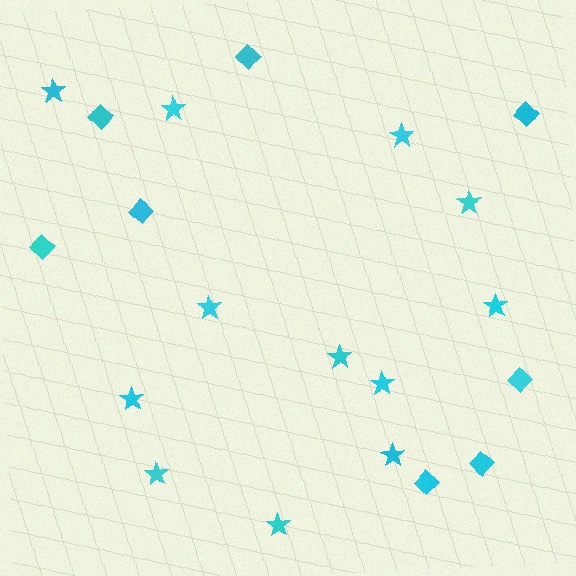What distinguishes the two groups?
There are 2 groups: one group of diamonds (8) and one group of stars (12).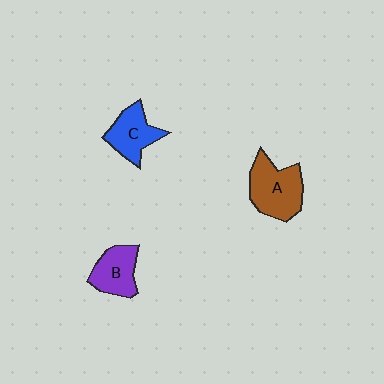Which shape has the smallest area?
Shape B (purple).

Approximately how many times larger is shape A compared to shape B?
Approximately 1.4 times.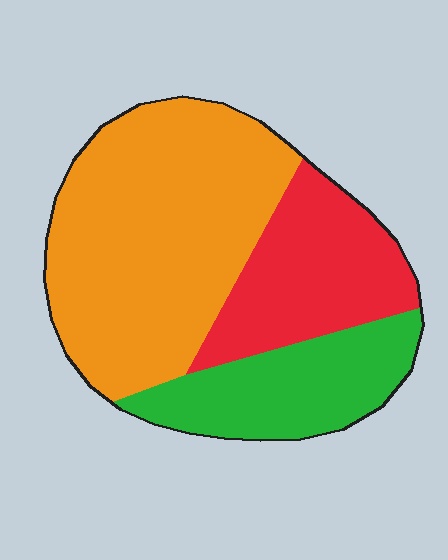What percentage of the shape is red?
Red covers about 25% of the shape.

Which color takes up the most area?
Orange, at roughly 55%.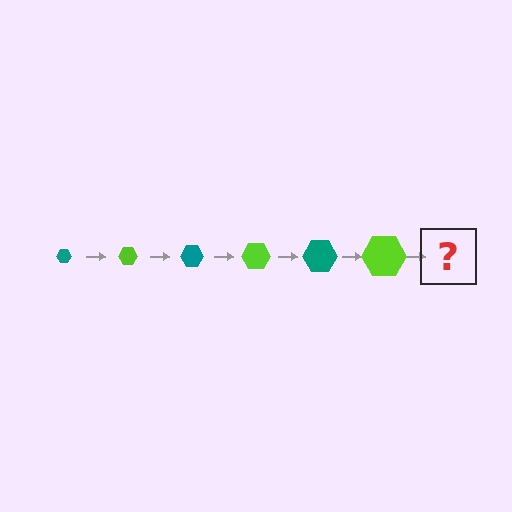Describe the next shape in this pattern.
It should be a teal hexagon, larger than the previous one.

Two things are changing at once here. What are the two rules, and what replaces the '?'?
The two rules are that the hexagon grows larger each step and the color cycles through teal and lime. The '?' should be a teal hexagon, larger than the previous one.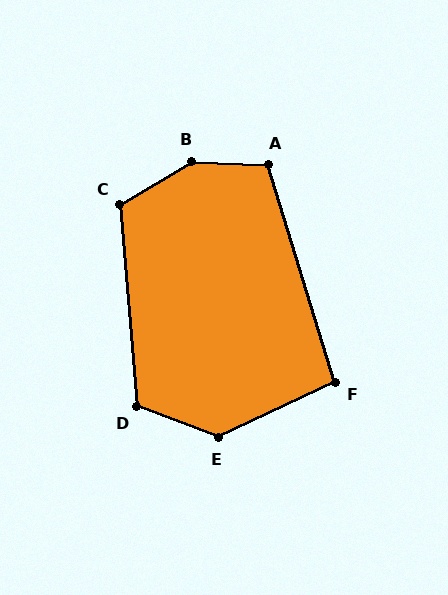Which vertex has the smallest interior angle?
F, at approximately 98 degrees.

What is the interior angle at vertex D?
Approximately 115 degrees (obtuse).